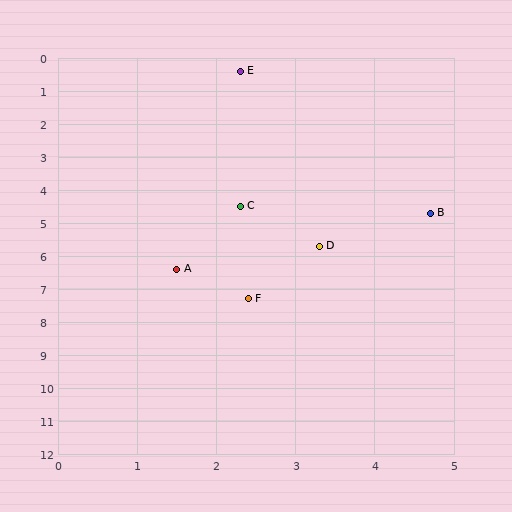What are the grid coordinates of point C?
Point C is at approximately (2.3, 4.5).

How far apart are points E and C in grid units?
Points E and C are about 4.1 grid units apart.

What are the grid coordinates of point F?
Point F is at approximately (2.4, 7.3).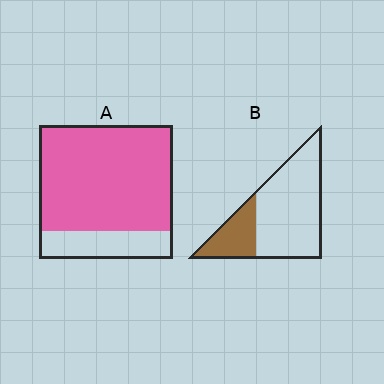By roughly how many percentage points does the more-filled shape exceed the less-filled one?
By roughly 55 percentage points (A over B).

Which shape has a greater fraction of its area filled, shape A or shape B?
Shape A.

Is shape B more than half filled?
No.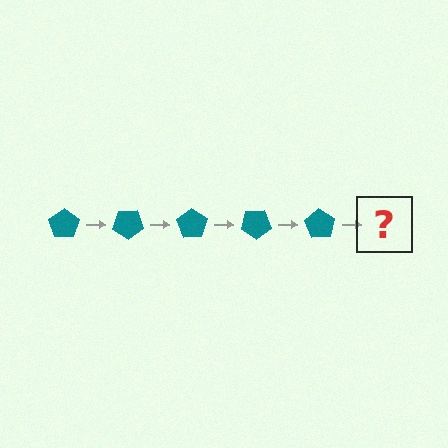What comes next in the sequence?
The next element should be a teal pentagon rotated 175 degrees.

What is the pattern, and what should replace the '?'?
The pattern is that the pentagon rotates 35 degrees each step. The '?' should be a teal pentagon rotated 175 degrees.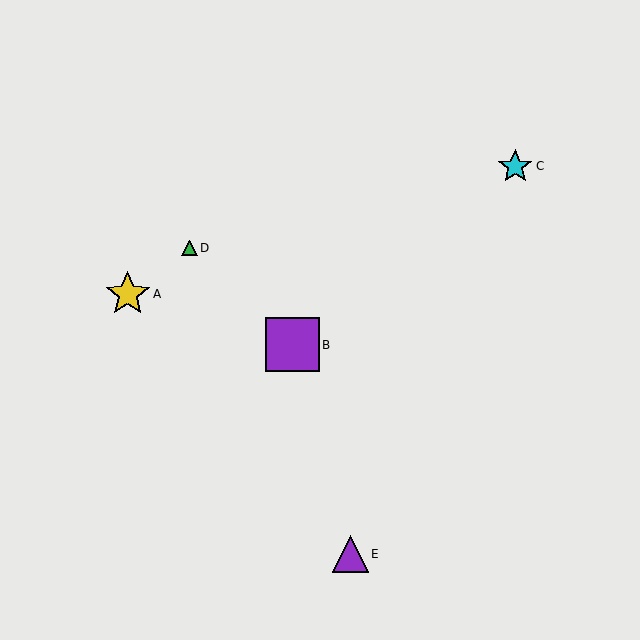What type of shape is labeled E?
Shape E is a purple triangle.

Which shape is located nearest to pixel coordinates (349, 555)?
The purple triangle (labeled E) at (350, 554) is nearest to that location.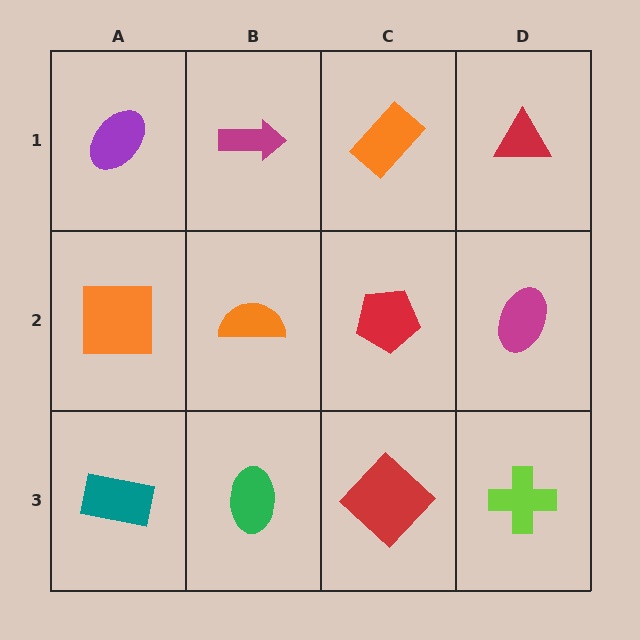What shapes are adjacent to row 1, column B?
An orange semicircle (row 2, column B), a purple ellipse (row 1, column A), an orange rectangle (row 1, column C).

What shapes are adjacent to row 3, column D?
A magenta ellipse (row 2, column D), a red diamond (row 3, column C).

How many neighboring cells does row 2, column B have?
4.